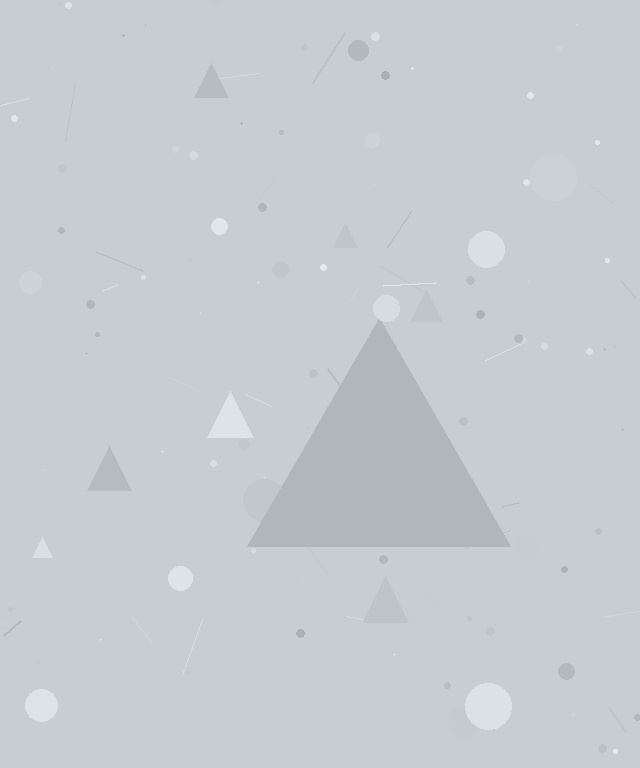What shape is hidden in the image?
A triangle is hidden in the image.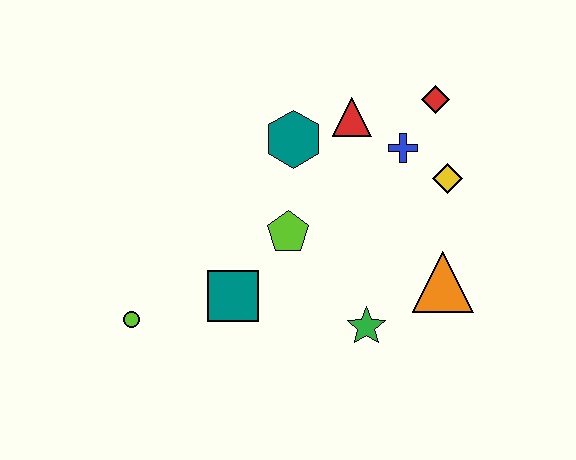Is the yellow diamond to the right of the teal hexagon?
Yes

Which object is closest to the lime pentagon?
The teal square is closest to the lime pentagon.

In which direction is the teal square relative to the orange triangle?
The teal square is to the left of the orange triangle.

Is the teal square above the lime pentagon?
No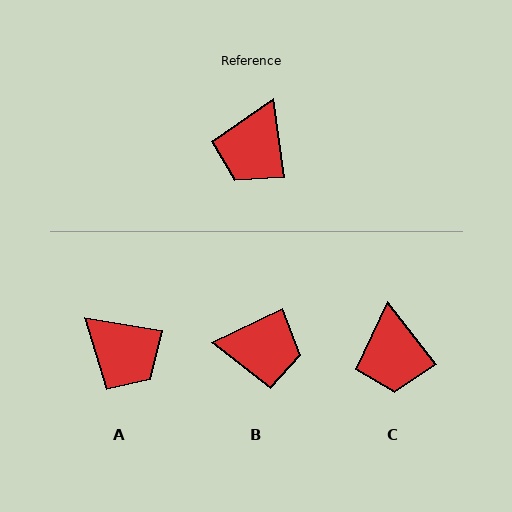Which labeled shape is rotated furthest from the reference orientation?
B, about 108 degrees away.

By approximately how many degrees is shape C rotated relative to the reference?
Approximately 30 degrees counter-clockwise.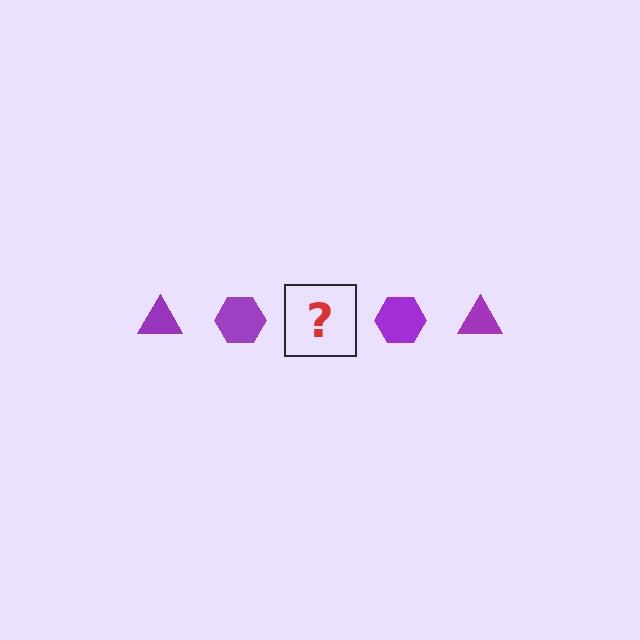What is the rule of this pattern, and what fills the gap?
The rule is that the pattern cycles through triangle, hexagon shapes in purple. The gap should be filled with a purple triangle.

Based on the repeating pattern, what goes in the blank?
The blank should be a purple triangle.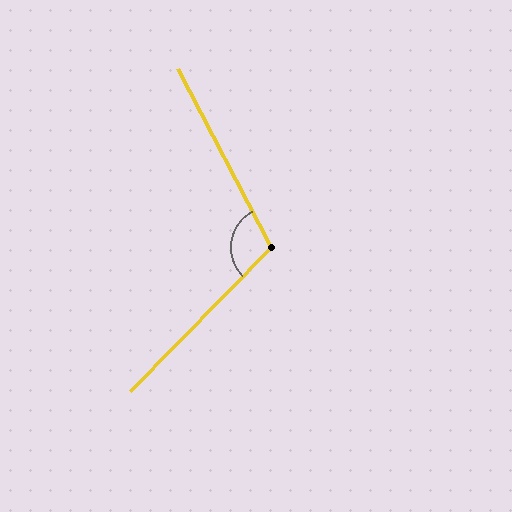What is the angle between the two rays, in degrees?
Approximately 108 degrees.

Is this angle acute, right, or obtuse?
It is obtuse.